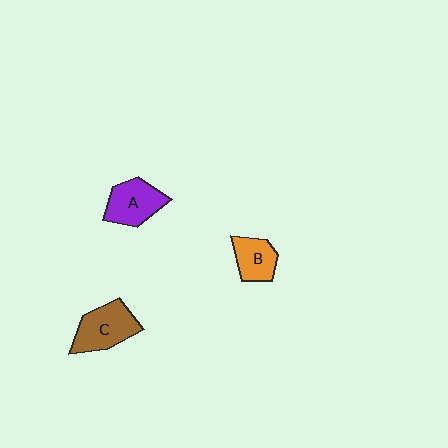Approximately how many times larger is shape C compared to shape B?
Approximately 1.4 times.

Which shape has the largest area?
Shape C (brown).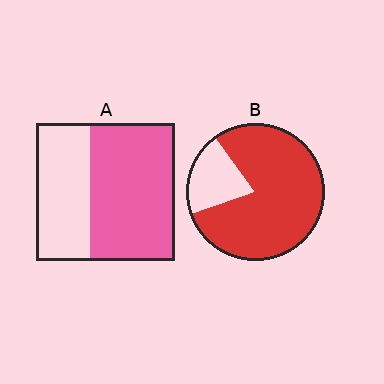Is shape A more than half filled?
Yes.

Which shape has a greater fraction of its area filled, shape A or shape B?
Shape B.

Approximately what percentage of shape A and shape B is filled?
A is approximately 60% and B is approximately 80%.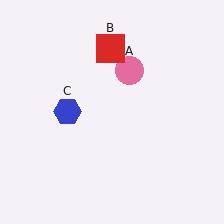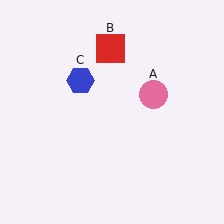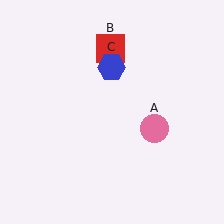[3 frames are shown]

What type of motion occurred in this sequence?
The pink circle (object A), blue hexagon (object C) rotated clockwise around the center of the scene.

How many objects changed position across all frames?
2 objects changed position: pink circle (object A), blue hexagon (object C).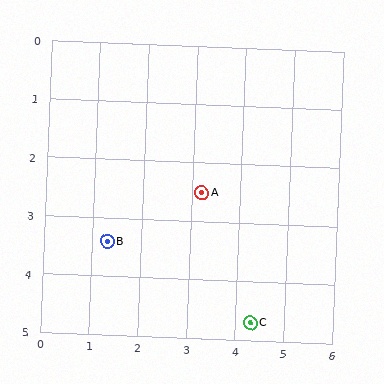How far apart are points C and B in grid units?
Points C and B are about 3.3 grid units apart.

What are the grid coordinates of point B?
Point B is at approximately (1.3, 3.4).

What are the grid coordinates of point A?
Point A is at approximately (3.2, 2.5).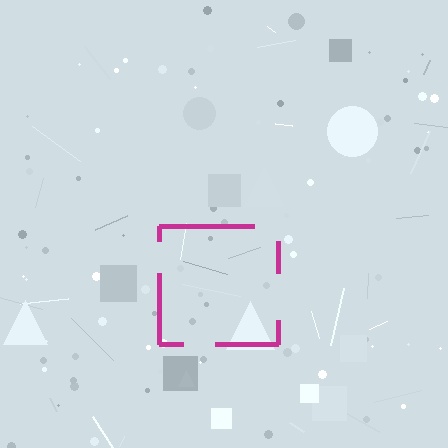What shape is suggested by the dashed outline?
The dashed outline suggests a square.